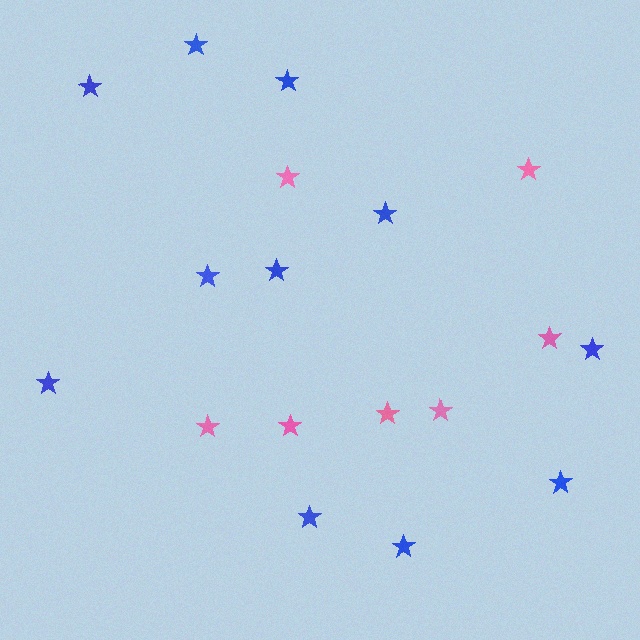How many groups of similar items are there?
There are 2 groups: one group of blue stars (11) and one group of pink stars (7).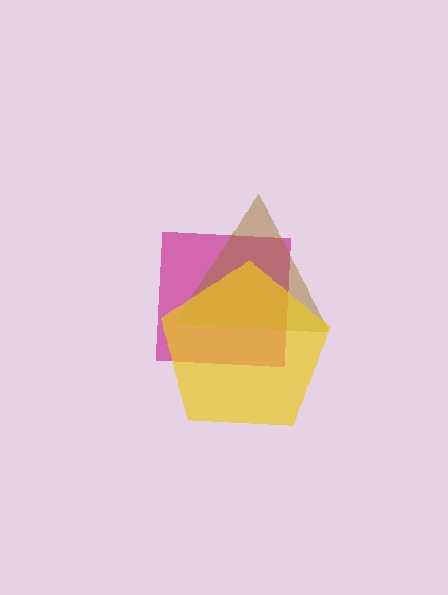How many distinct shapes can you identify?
There are 3 distinct shapes: a magenta square, a brown triangle, a yellow pentagon.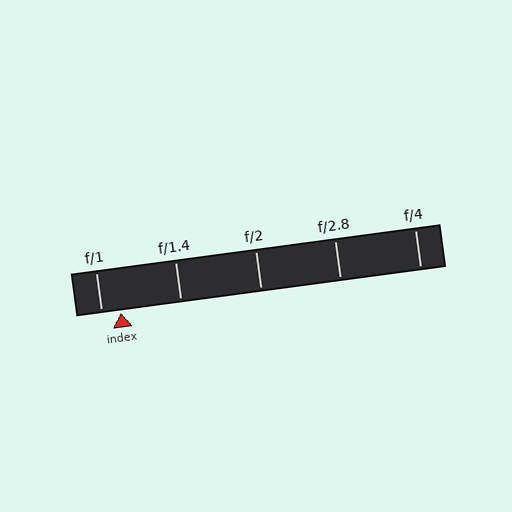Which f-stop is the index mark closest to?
The index mark is closest to f/1.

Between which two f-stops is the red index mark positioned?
The index mark is between f/1 and f/1.4.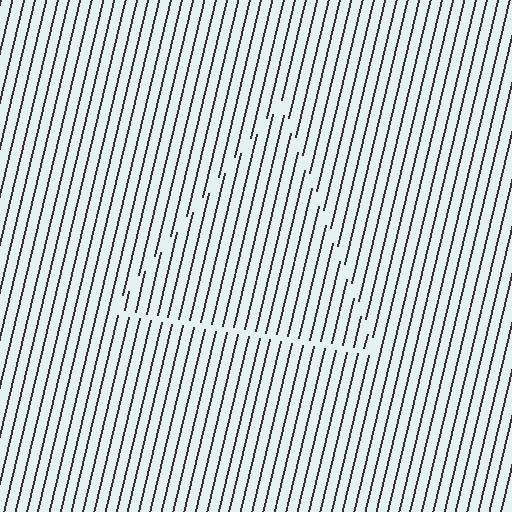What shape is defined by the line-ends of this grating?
An illusory triangle. The interior of the shape contains the same grating, shifted by half a period — the contour is defined by the phase discontinuity where line-ends from the inner and outer gratings abut.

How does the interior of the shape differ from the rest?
The interior of the shape contains the same grating, shifted by half a period — the contour is defined by the phase discontinuity where line-ends from the inner and outer gratings abut.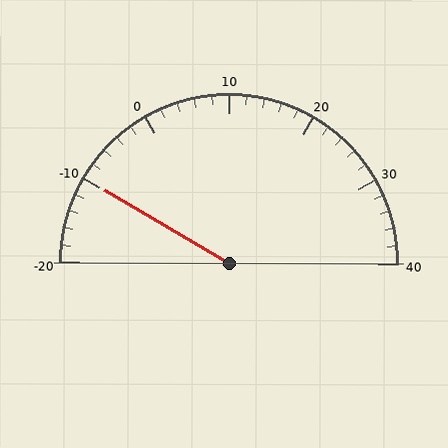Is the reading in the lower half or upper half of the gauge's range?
The reading is in the lower half of the range (-20 to 40).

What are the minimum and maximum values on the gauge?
The gauge ranges from -20 to 40.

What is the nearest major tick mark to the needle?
The nearest major tick mark is -10.